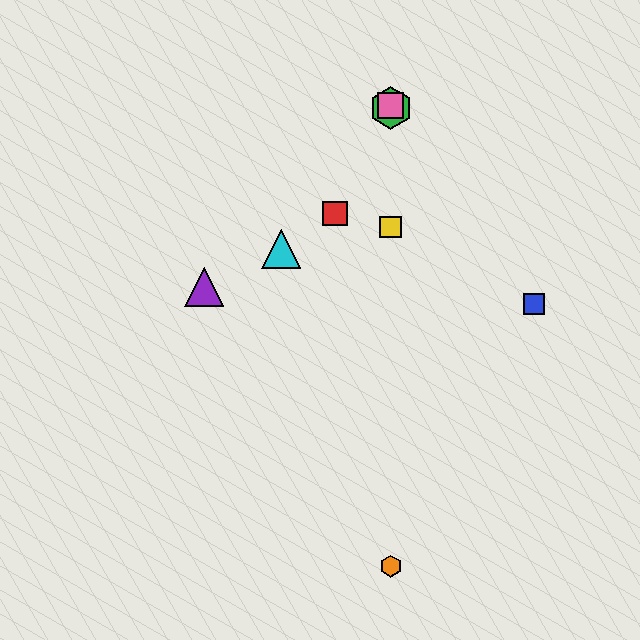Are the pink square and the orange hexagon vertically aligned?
Yes, both are at x≈391.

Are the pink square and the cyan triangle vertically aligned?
No, the pink square is at x≈391 and the cyan triangle is at x≈281.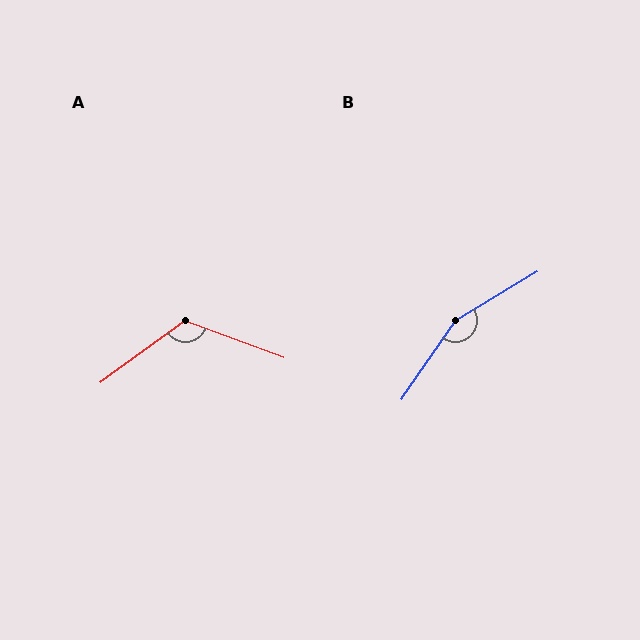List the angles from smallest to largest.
A (124°), B (156°).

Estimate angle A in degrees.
Approximately 124 degrees.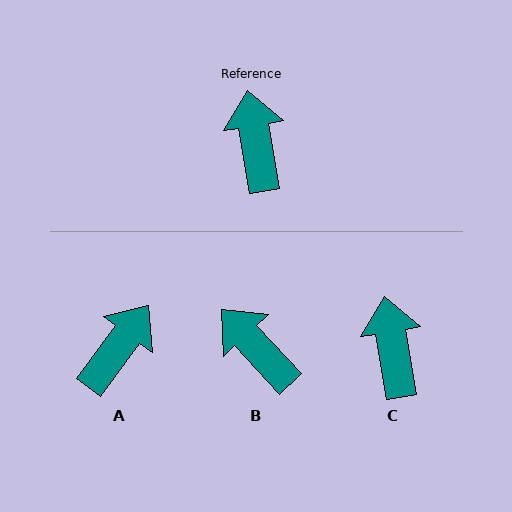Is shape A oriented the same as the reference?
No, it is off by about 46 degrees.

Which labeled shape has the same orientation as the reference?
C.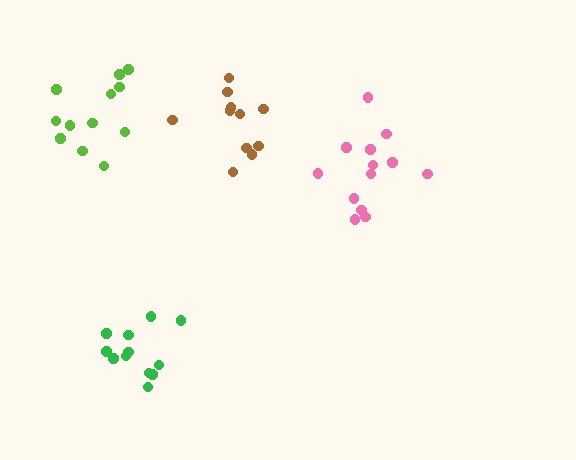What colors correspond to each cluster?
The clusters are colored: green, pink, brown, lime.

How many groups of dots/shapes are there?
There are 4 groups.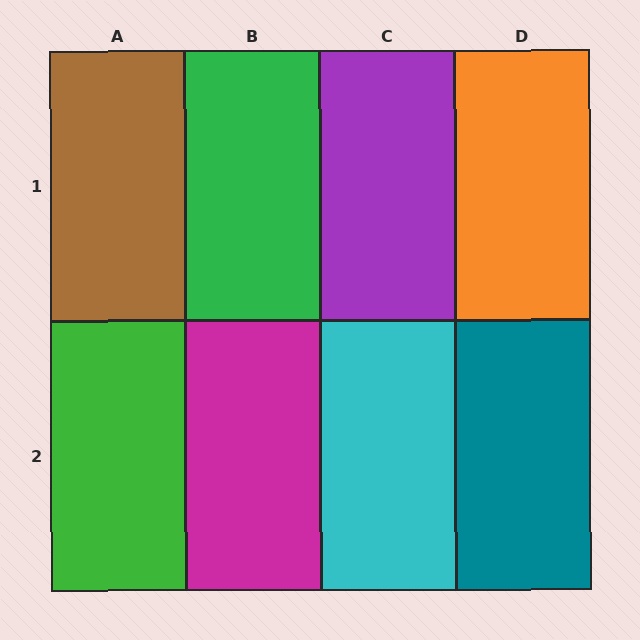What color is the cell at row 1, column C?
Purple.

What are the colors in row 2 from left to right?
Green, magenta, cyan, teal.